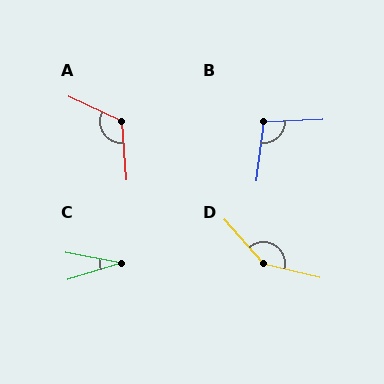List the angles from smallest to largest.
C (28°), B (100°), A (120°), D (145°).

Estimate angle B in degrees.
Approximately 100 degrees.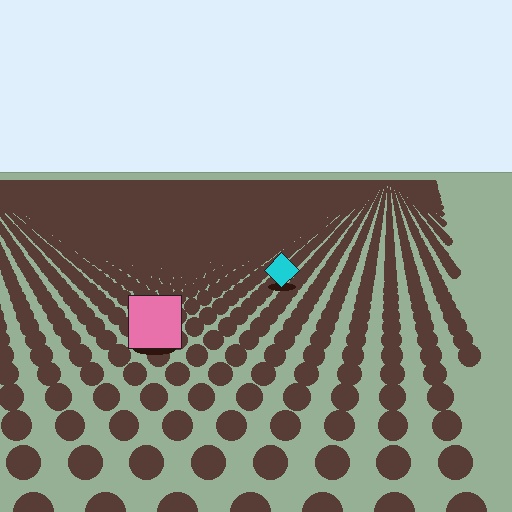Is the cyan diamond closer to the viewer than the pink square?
No. The pink square is closer — you can tell from the texture gradient: the ground texture is coarser near it.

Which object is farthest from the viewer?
The cyan diamond is farthest from the viewer. It appears smaller and the ground texture around it is denser.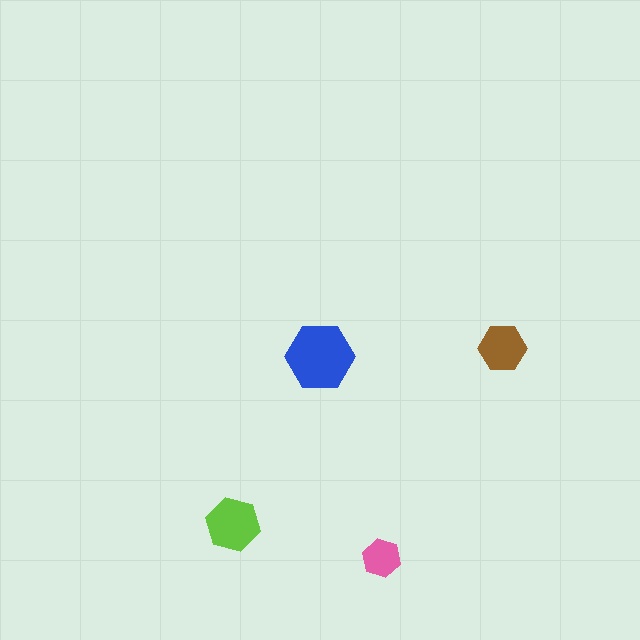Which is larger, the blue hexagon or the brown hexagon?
The blue one.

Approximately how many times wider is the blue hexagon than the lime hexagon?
About 1.5 times wider.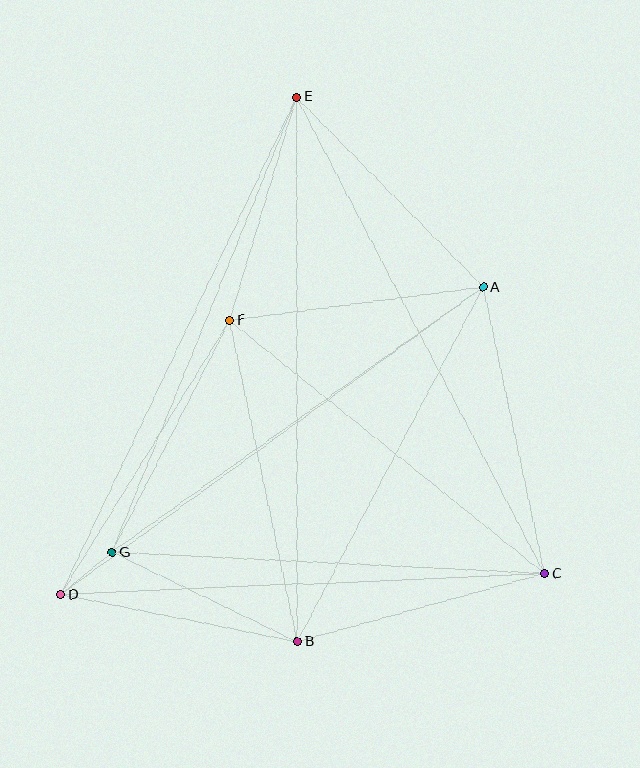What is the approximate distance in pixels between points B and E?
The distance between B and E is approximately 545 pixels.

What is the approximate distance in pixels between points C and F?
The distance between C and F is approximately 404 pixels.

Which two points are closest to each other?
Points D and G are closest to each other.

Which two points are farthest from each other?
Points D and E are farthest from each other.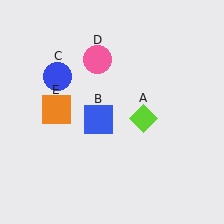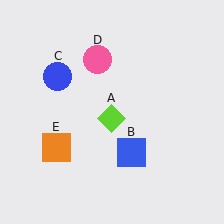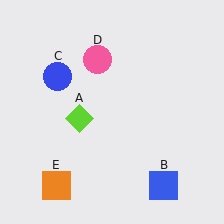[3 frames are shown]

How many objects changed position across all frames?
3 objects changed position: lime diamond (object A), blue square (object B), orange square (object E).